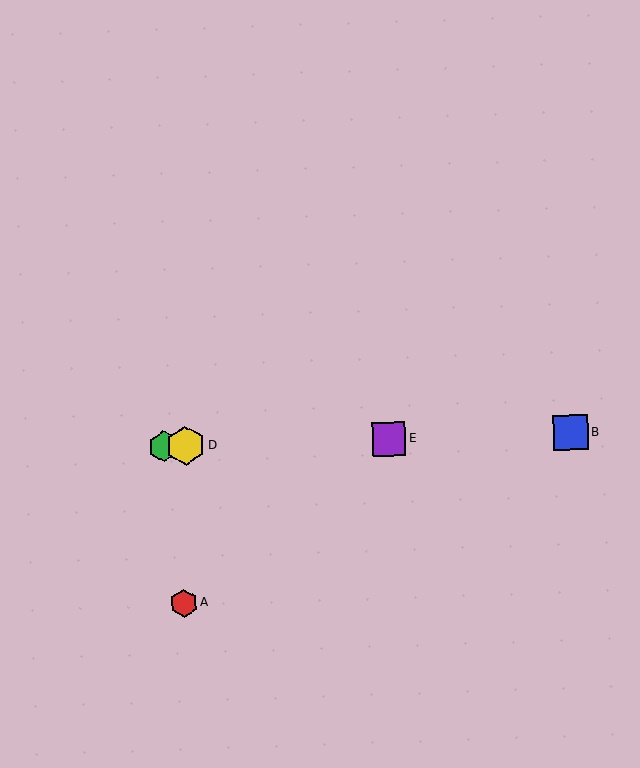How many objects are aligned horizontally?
4 objects (B, C, D, E) are aligned horizontally.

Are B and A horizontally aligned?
No, B is at y≈433 and A is at y≈603.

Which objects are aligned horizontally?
Objects B, C, D, E are aligned horizontally.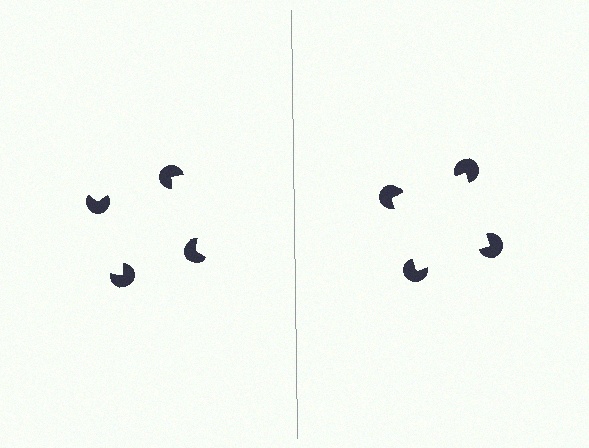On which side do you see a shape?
An illusory square appears on the right side. On the left side the wedge cuts are rotated, so no coherent shape forms.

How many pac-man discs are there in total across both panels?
8 — 4 on each side.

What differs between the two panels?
The pac-man discs are positioned identically on both sides; only the wedge orientations differ. On the right they align to a square; on the left they are misaligned.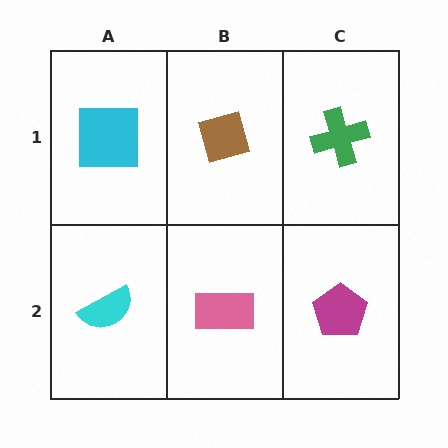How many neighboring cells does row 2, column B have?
3.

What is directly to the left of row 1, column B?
A cyan square.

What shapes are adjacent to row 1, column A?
A cyan semicircle (row 2, column A), a brown diamond (row 1, column B).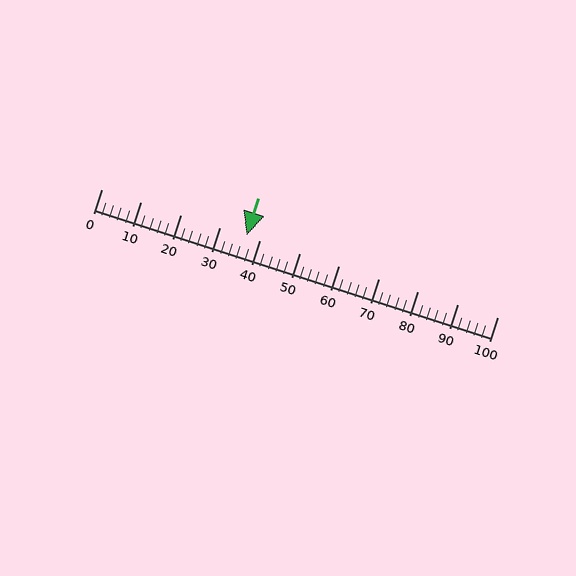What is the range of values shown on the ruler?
The ruler shows values from 0 to 100.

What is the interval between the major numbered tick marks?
The major tick marks are spaced 10 units apart.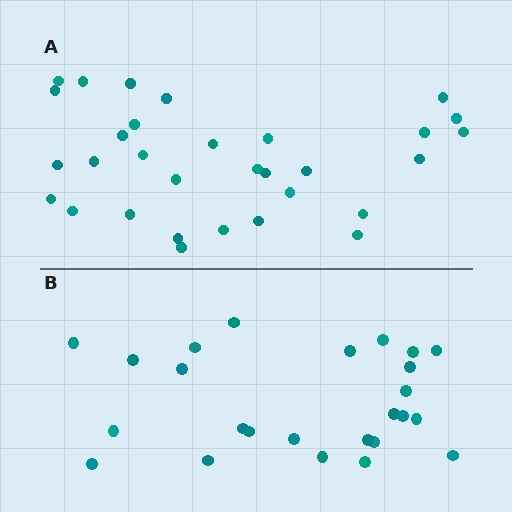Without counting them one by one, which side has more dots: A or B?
Region A (the top region) has more dots.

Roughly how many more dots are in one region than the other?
Region A has about 6 more dots than region B.